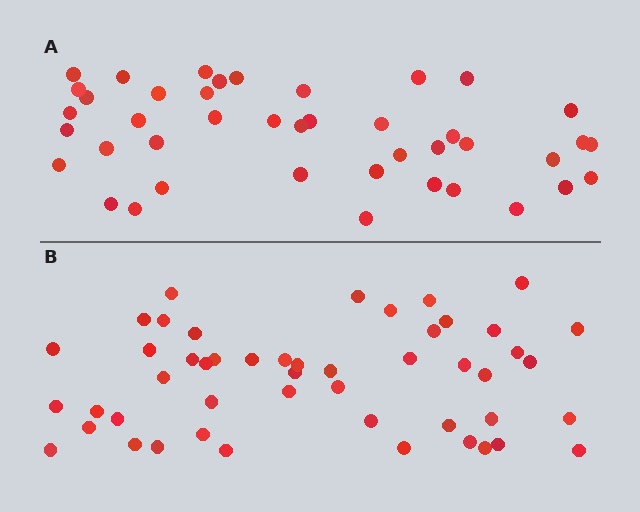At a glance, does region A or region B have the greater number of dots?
Region B (the bottom region) has more dots.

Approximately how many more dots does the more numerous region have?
Region B has roughly 8 or so more dots than region A.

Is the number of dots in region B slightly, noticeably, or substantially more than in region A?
Region B has only slightly more — the two regions are fairly close. The ratio is roughly 1.2 to 1.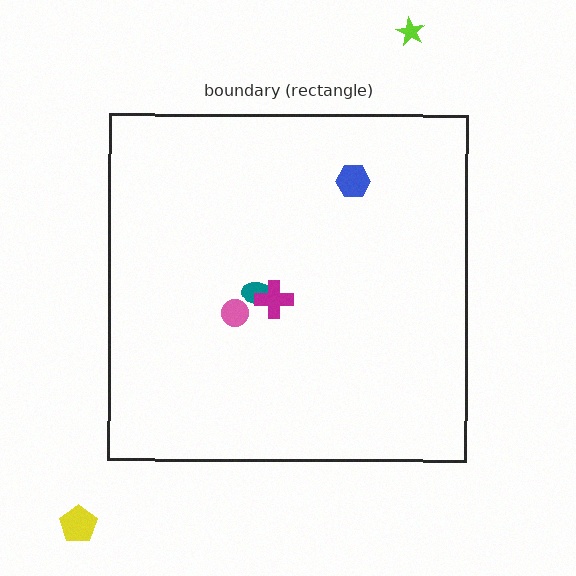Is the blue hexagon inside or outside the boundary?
Inside.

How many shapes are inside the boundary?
4 inside, 2 outside.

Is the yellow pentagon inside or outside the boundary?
Outside.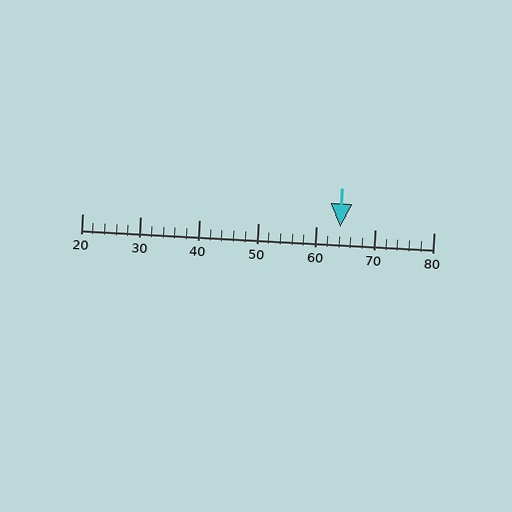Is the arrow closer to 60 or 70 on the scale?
The arrow is closer to 60.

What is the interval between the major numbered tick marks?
The major tick marks are spaced 10 units apart.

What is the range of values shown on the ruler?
The ruler shows values from 20 to 80.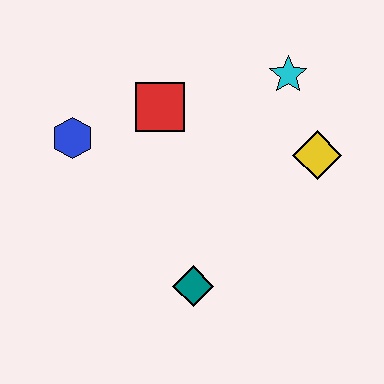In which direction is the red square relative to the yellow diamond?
The red square is to the left of the yellow diamond.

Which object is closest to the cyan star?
The yellow diamond is closest to the cyan star.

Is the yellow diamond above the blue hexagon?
No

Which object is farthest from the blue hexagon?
The yellow diamond is farthest from the blue hexagon.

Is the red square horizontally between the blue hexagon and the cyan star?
Yes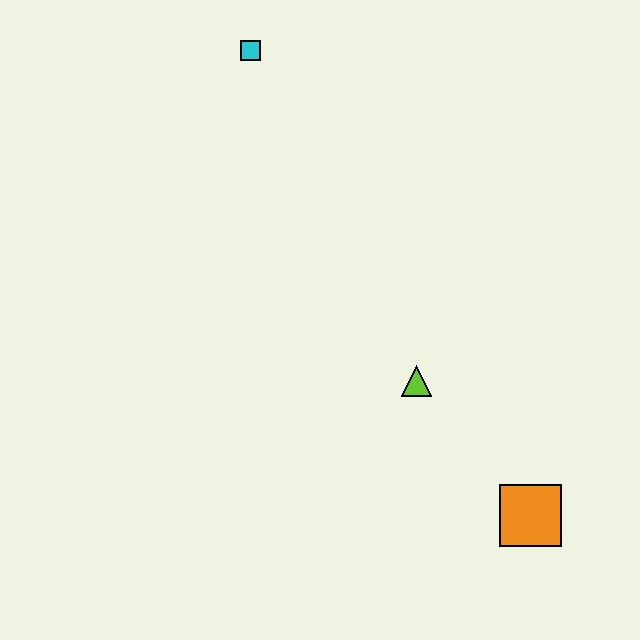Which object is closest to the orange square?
The lime triangle is closest to the orange square.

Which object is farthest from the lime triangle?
The cyan square is farthest from the lime triangle.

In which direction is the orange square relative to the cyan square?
The orange square is below the cyan square.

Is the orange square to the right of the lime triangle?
Yes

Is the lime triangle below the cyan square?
Yes